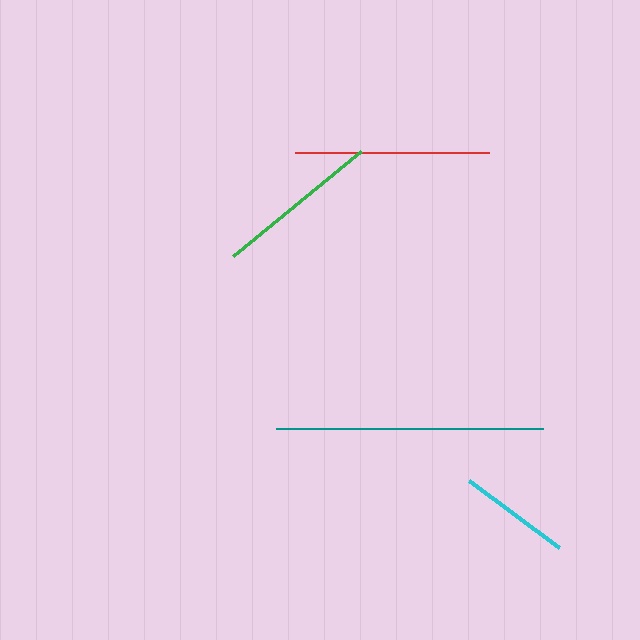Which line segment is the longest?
The teal line is the longest at approximately 268 pixels.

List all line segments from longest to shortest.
From longest to shortest: teal, red, green, cyan.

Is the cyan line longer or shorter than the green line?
The green line is longer than the cyan line.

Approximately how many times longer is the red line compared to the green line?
The red line is approximately 1.2 times the length of the green line.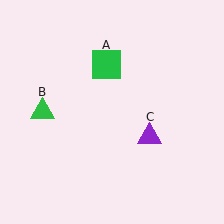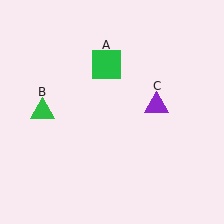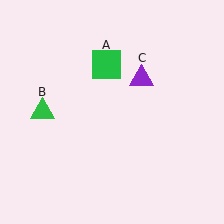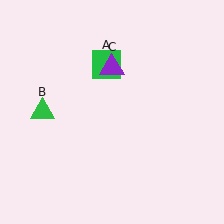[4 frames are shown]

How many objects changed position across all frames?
1 object changed position: purple triangle (object C).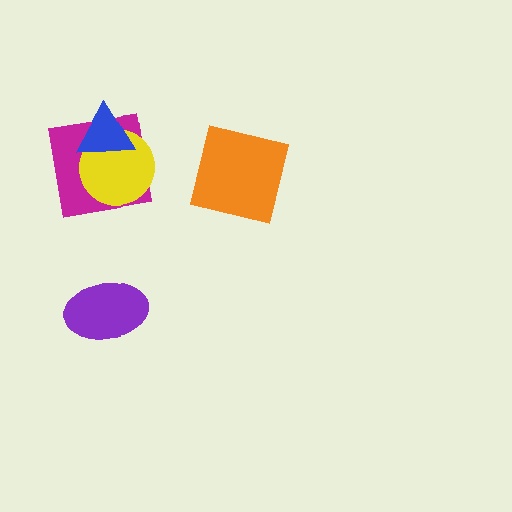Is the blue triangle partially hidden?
No, no other shape covers it.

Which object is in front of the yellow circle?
The blue triangle is in front of the yellow circle.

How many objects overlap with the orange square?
0 objects overlap with the orange square.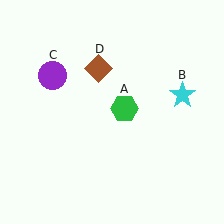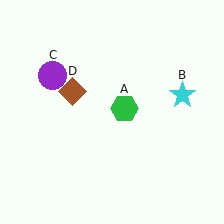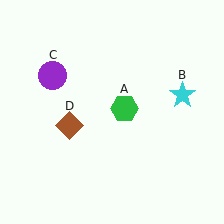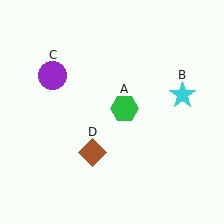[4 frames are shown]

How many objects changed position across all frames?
1 object changed position: brown diamond (object D).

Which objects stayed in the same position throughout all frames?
Green hexagon (object A) and cyan star (object B) and purple circle (object C) remained stationary.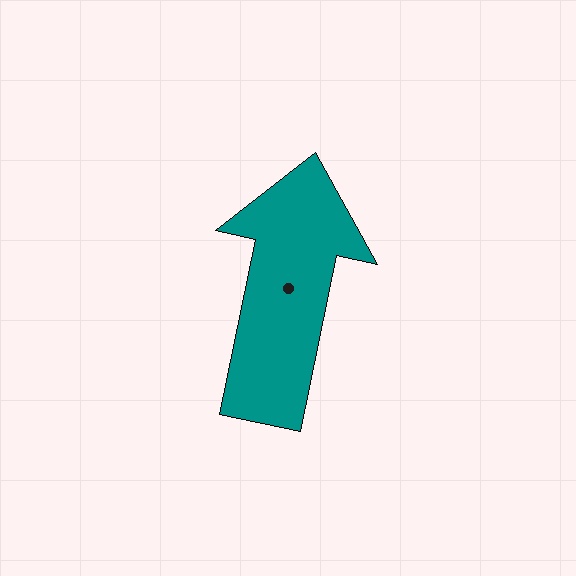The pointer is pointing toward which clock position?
Roughly 12 o'clock.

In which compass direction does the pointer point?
North.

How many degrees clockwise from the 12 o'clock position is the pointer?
Approximately 12 degrees.